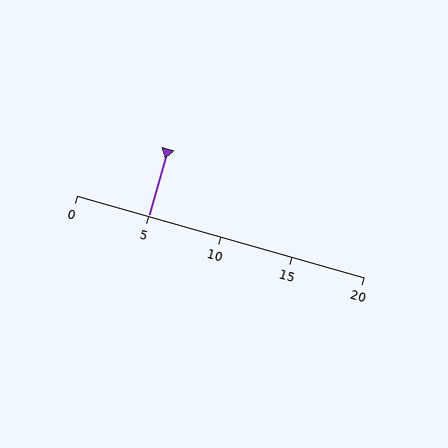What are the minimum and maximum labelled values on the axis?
The axis runs from 0 to 20.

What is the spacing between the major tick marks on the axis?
The major ticks are spaced 5 apart.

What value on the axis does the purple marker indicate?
The marker indicates approximately 5.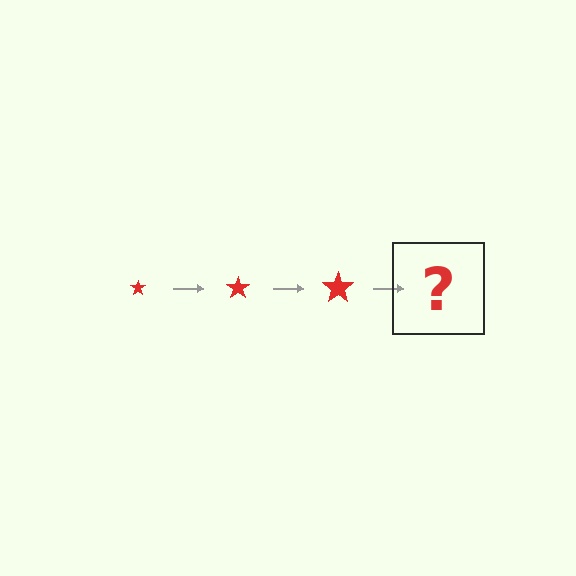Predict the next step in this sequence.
The next step is a red star, larger than the previous one.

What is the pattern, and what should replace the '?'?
The pattern is that the star gets progressively larger each step. The '?' should be a red star, larger than the previous one.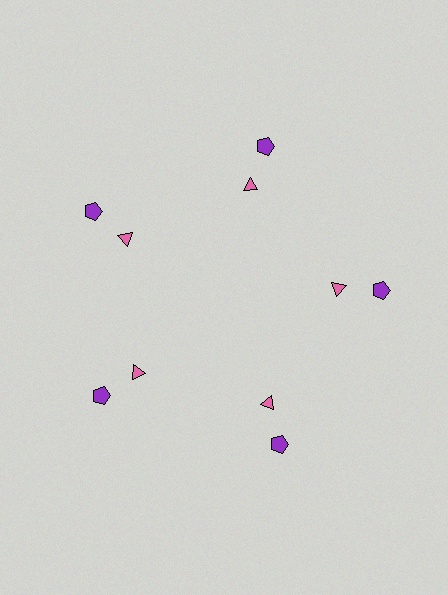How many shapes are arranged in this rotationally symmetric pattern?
There are 10 shapes, arranged in 5 groups of 2.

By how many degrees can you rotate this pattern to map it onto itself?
The pattern maps onto itself every 72 degrees of rotation.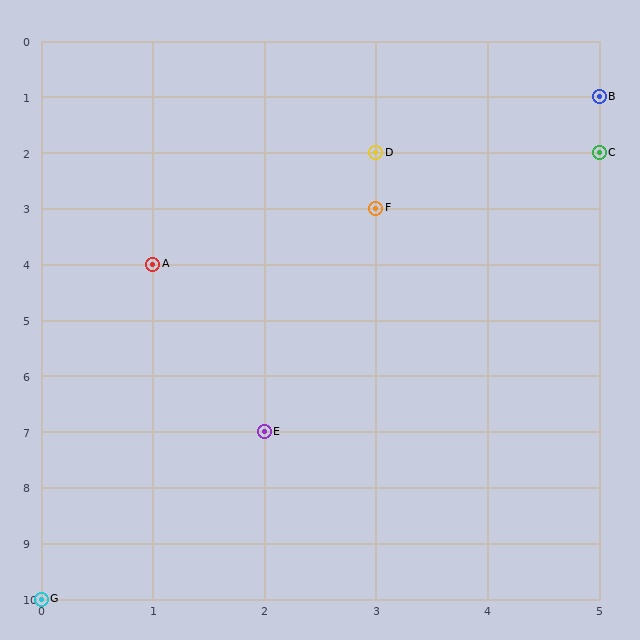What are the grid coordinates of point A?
Point A is at grid coordinates (1, 4).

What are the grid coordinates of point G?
Point G is at grid coordinates (0, 10).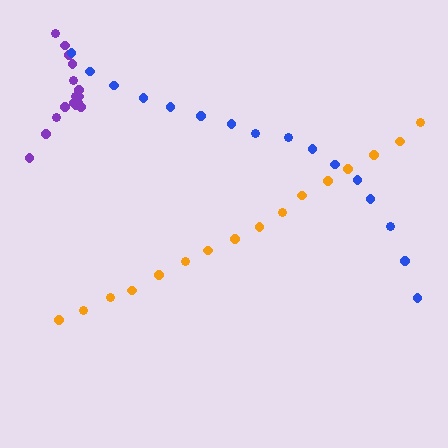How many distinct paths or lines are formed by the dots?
There are 3 distinct paths.